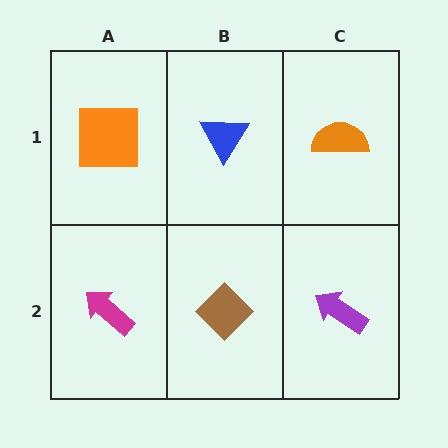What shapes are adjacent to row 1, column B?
A brown diamond (row 2, column B), an orange square (row 1, column A), an orange semicircle (row 1, column C).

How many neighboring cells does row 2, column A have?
2.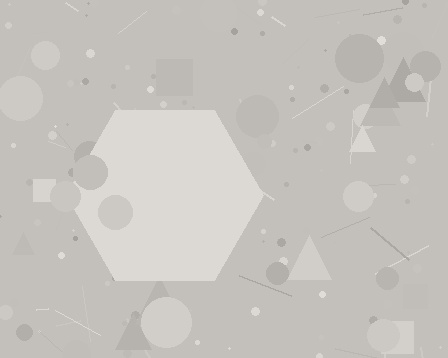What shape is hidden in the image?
A hexagon is hidden in the image.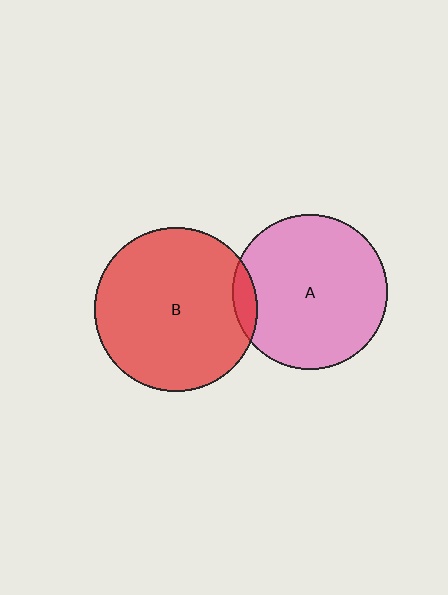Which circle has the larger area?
Circle B (red).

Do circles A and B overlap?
Yes.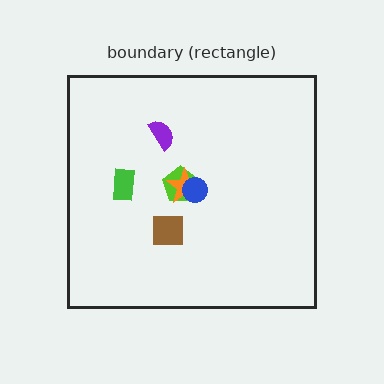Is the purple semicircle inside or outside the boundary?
Inside.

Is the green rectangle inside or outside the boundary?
Inside.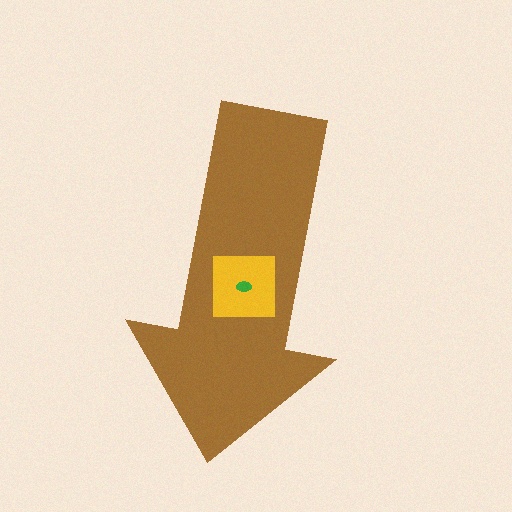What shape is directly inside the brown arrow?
The yellow square.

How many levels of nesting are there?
3.